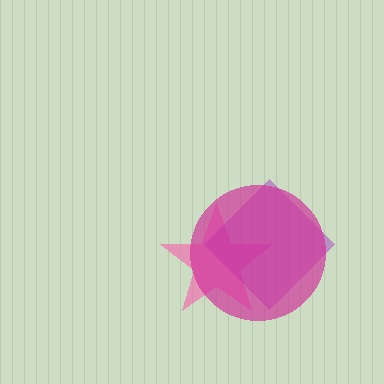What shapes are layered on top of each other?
The layered shapes are: a pink star, a purple diamond, a magenta circle.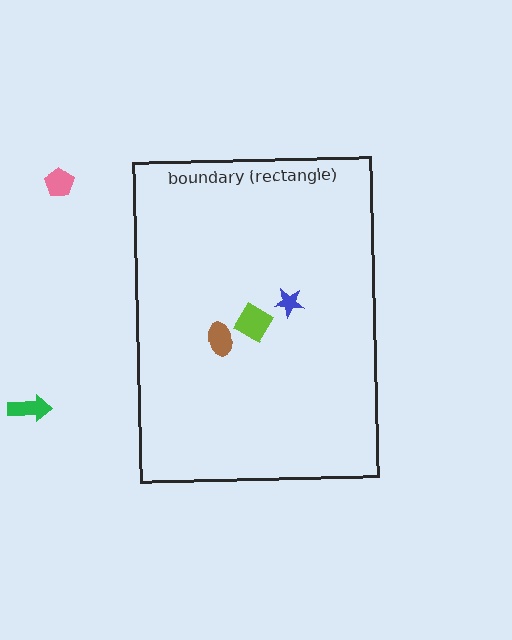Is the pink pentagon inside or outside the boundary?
Outside.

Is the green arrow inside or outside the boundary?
Outside.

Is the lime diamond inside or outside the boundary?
Inside.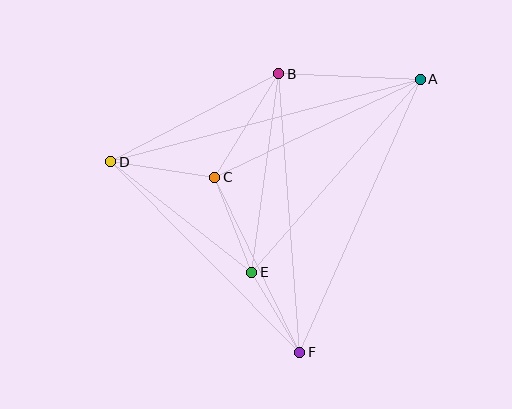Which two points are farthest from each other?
Points A and D are farthest from each other.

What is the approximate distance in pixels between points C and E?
The distance between C and E is approximately 102 pixels.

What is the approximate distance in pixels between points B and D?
The distance between B and D is approximately 190 pixels.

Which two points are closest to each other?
Points E and F are closest to each other.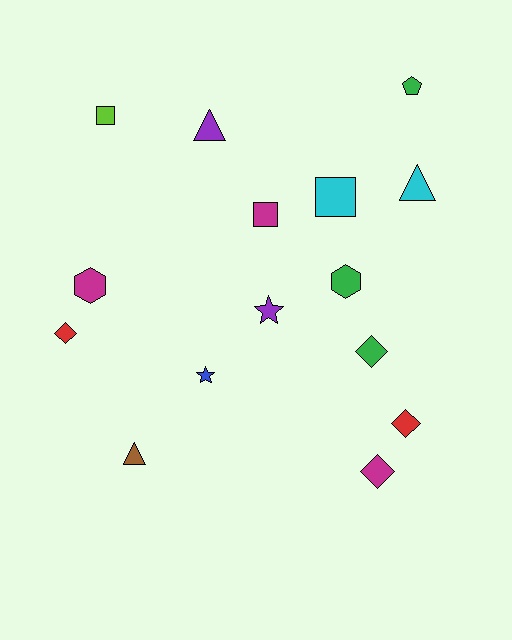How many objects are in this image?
There are 15 objects.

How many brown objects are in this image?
There is 1 brown object.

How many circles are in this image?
There are no circles.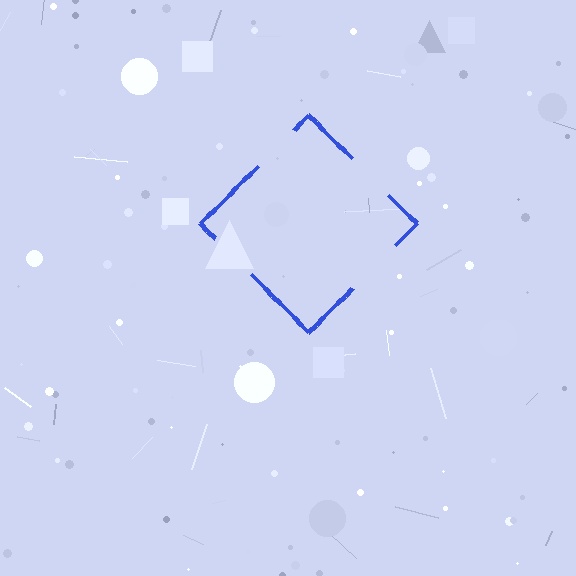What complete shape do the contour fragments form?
The contour fragments form a diamond.